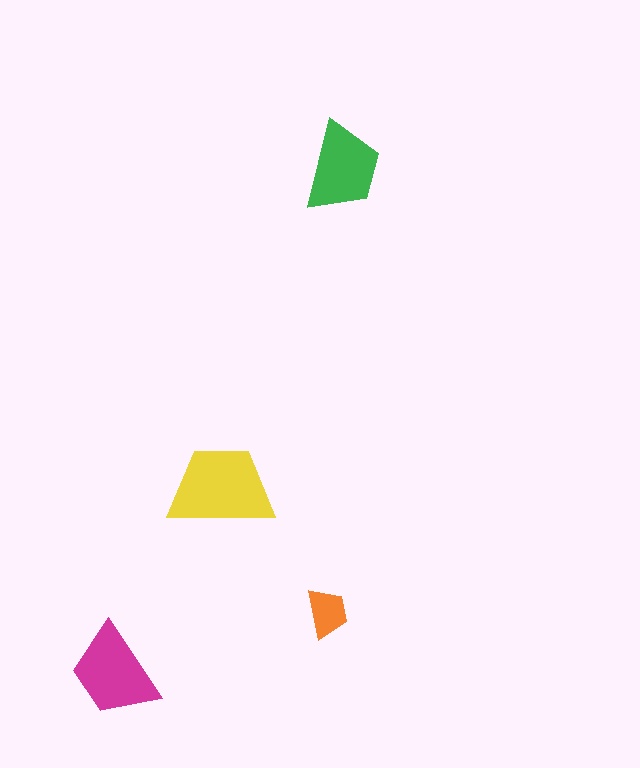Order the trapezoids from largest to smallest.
the yellow one, the magenta one, the green one, the orange one.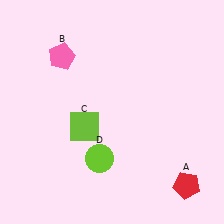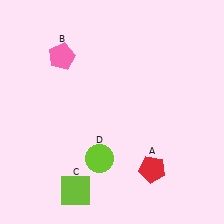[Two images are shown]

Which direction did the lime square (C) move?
The lime square (C) moved down.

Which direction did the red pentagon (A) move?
The red pentagon (A) moved left.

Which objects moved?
The objects that moved are: the red pentagon (A), the lime square (C).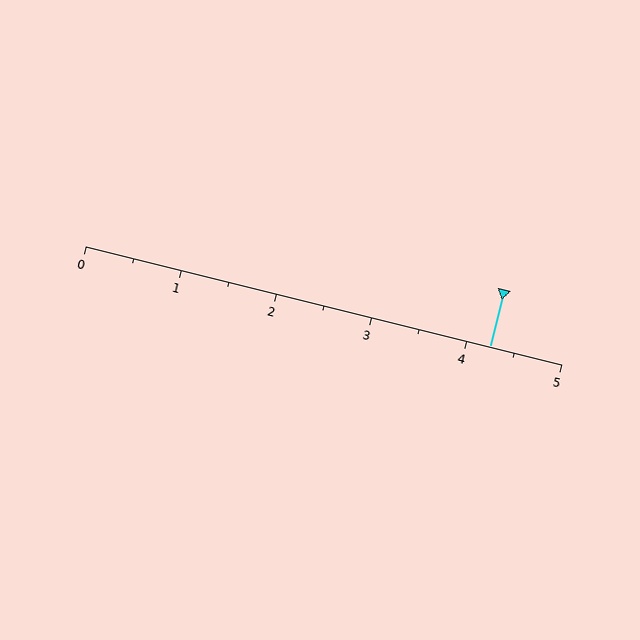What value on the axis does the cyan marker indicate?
The marker indicates approximately 4.2.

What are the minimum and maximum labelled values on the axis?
The axis runs from 0 to 5.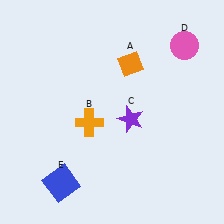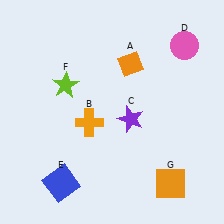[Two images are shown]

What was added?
A lime star (F), an orange square (G) were added in Image 2.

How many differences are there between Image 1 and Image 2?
There are 2 differences between the two images.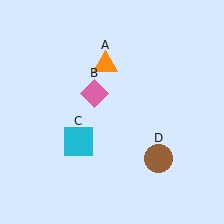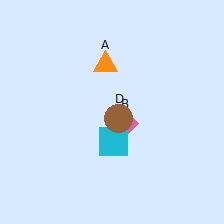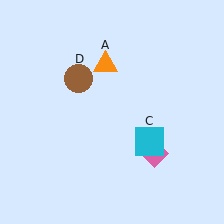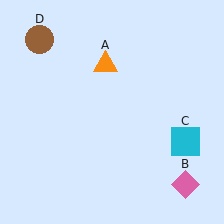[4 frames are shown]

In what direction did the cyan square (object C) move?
The cyan square (object C) moved right.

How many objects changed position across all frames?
3 objects changed position: pink diamond (object B), cyan square (object C), brown circle (object D).